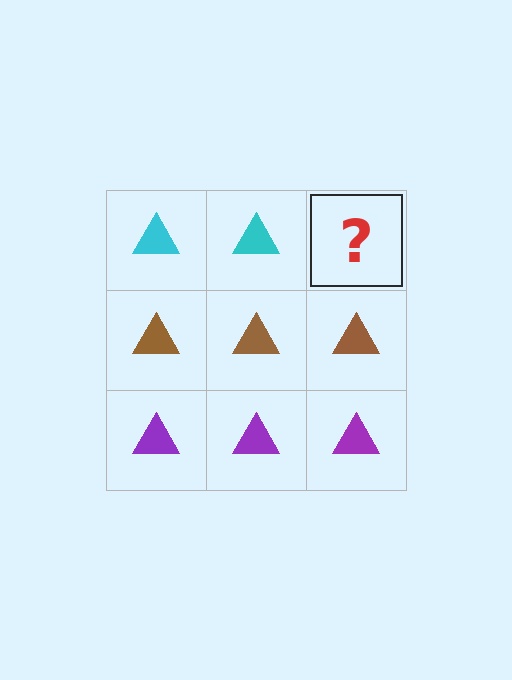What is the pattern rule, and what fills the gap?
The rule is that each row has a consistent color. The gap should be filled with a cyan triangle.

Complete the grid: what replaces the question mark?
The question mark should be replaced with a cyan triangle.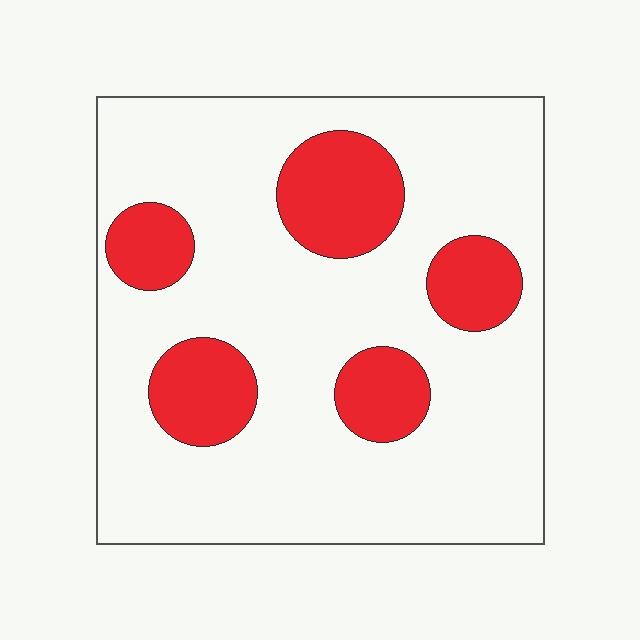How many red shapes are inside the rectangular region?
5.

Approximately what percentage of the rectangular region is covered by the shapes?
Approximately 20%.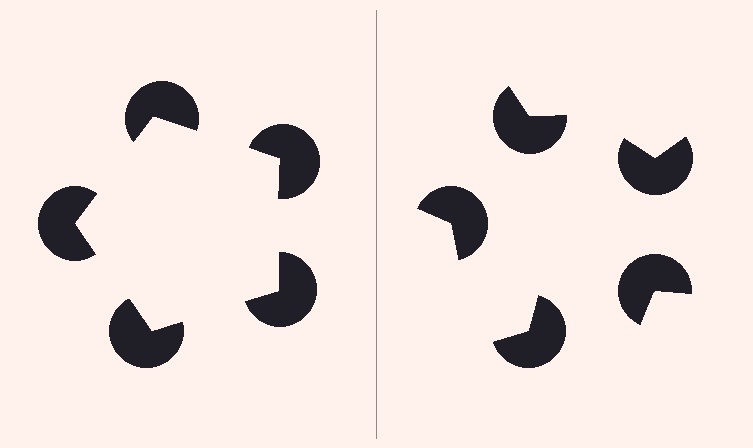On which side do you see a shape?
An illusory pentagon appears on the left side. On the right side the wedge cuts are rotated, so no coherent shape forms.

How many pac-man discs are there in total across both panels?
10 — 5 on each side.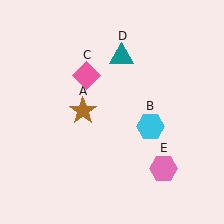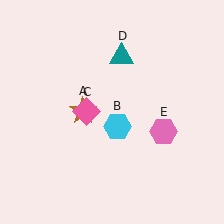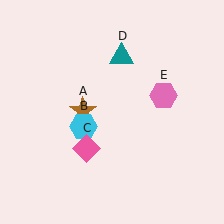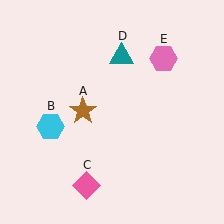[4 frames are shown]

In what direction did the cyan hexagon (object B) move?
The cyan hexagon (object B) moved left.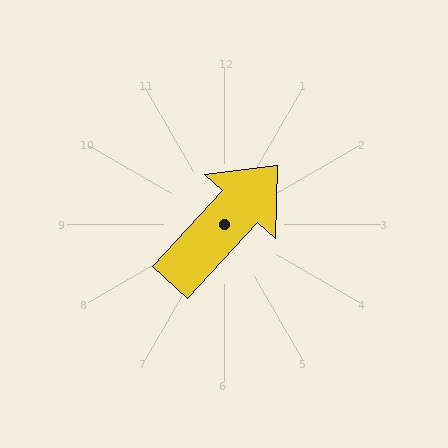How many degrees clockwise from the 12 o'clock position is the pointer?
Approximately 42 degrees.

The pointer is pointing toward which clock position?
Roughly 1 o'clock.